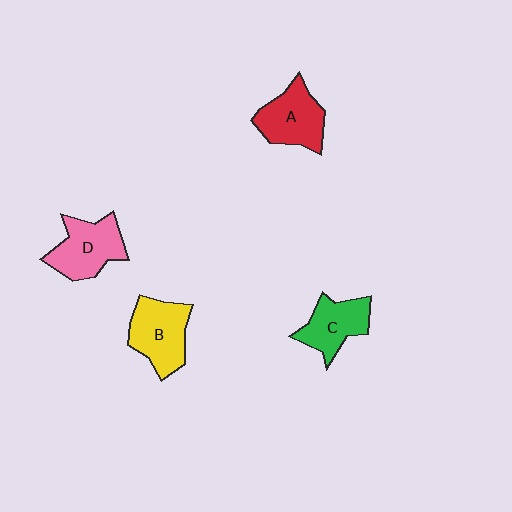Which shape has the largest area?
Shape B (yellow).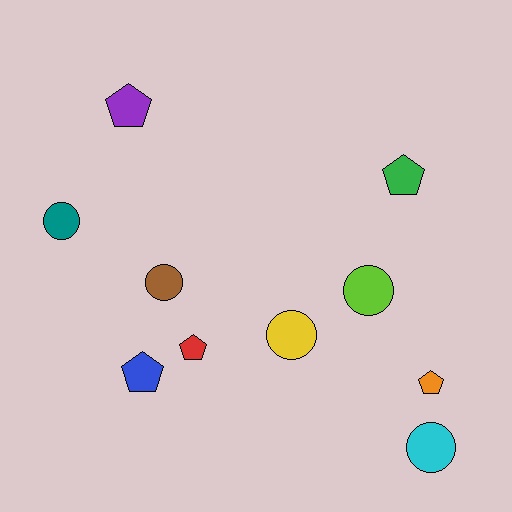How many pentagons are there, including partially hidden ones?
There are 5 pentagons.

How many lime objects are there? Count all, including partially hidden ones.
There is 1 lime object.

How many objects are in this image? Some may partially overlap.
There are 10 objects.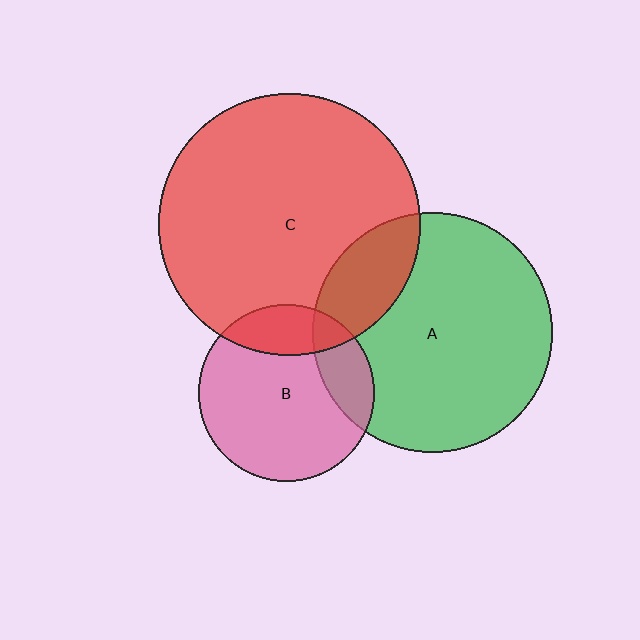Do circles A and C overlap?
Yes.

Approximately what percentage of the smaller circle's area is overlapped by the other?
Approximately 20%.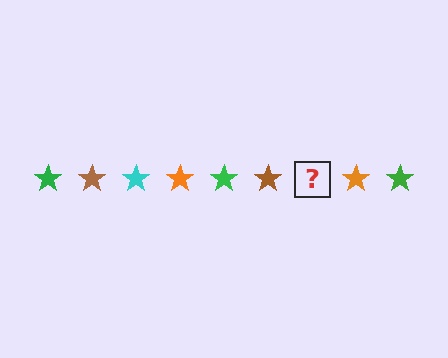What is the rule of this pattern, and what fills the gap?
The rule is that the pattern cycles through green, brown, cyan, orange stars. The gap should be filled with a cyan star.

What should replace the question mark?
The question mark should be replaced with a cyan star.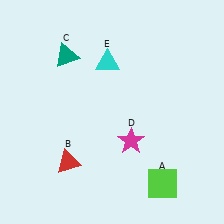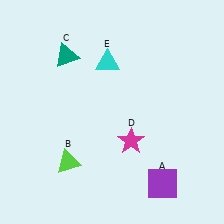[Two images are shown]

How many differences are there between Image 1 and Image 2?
There are 2 differences between the two images.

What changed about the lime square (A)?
In Image 1, A is lime. In Image 2, it changed to purple.